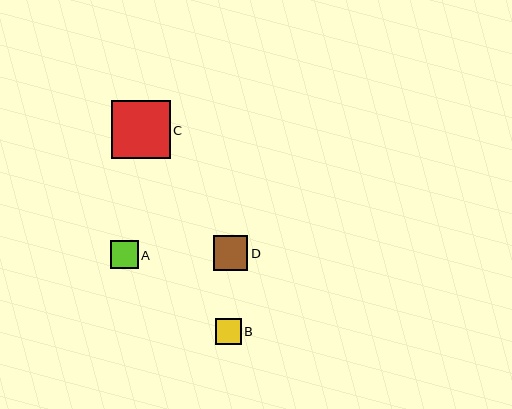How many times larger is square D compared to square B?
Square D is approximately 1.3 times the size of square B.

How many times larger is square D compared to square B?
Square D is approximately 1.3 times the size of square B.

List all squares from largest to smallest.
From largest to smallest: C, D, A, B.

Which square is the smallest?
Square B is the smallest with a size of approximately 26 pixels.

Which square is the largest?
Square C is the largest with a size of approximately 58 pixels.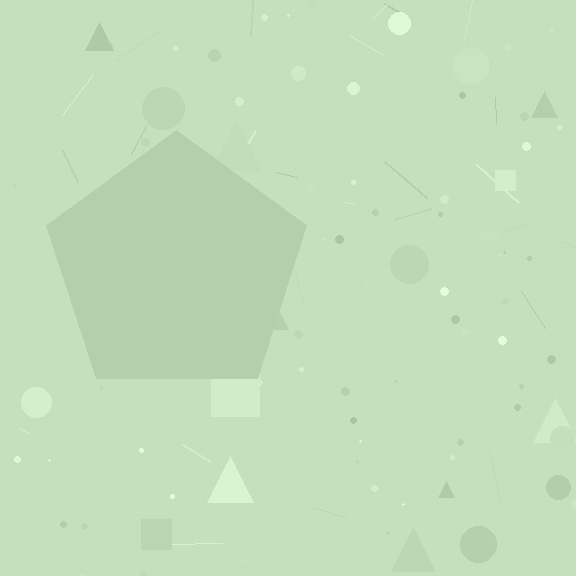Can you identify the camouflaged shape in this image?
The camouflaged shape is a pentagon.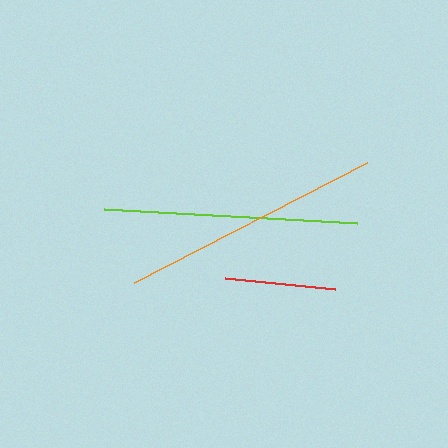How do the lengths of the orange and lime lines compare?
The orange and lime lines are approximately the same length.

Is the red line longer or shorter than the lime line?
The lime line is longer than the red line.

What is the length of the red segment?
The red segment is approximately 111 pixels long.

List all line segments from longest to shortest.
From longest to shortest: orange, lime, red.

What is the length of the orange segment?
The orange segment is approximately 261 pixels long.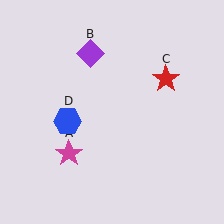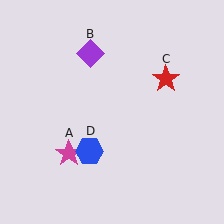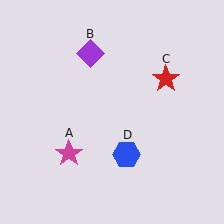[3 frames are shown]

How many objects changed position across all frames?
1 object changed position: blue hexagon (object D).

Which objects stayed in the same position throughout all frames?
Magenta star (object A) and purple diamond (object B) and red star (object C) remained stationary.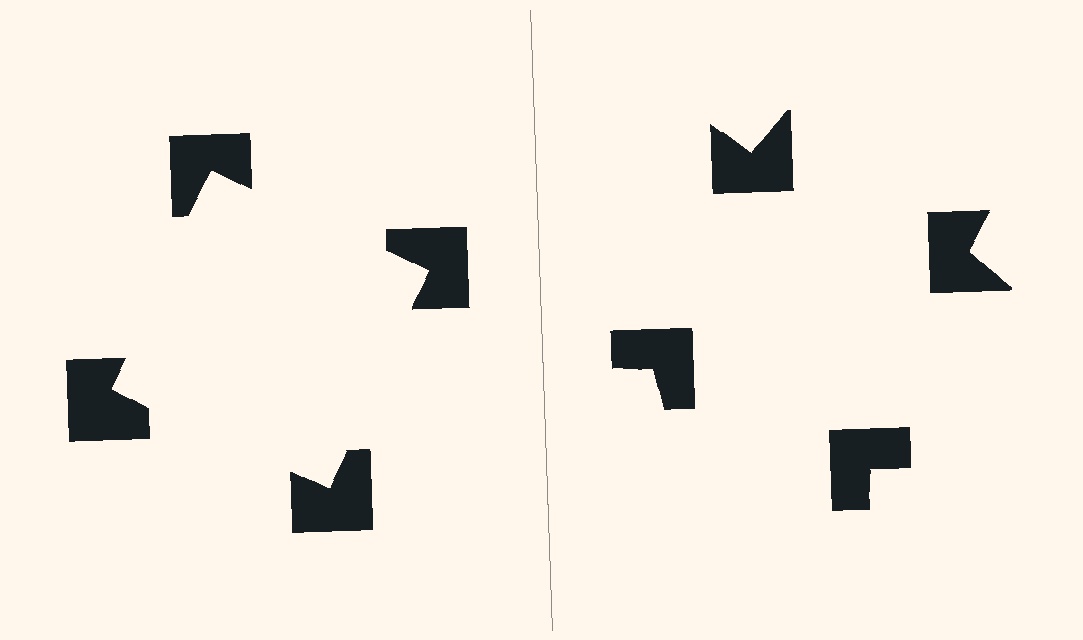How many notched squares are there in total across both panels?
8 — 4 on each side.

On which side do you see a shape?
An illusory square appears on the left side. On the right side the wedge cuts are rotated, so no coherent shape forms.